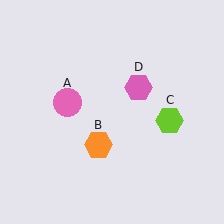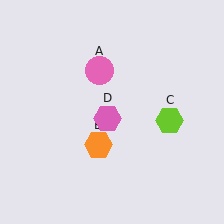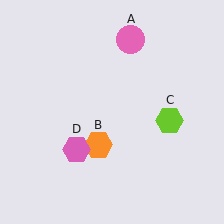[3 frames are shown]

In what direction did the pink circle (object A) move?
The pink circle (object A) moved up and to the right.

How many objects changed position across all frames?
2 objects changed position: pink circle (object A), pink hexagon (object D).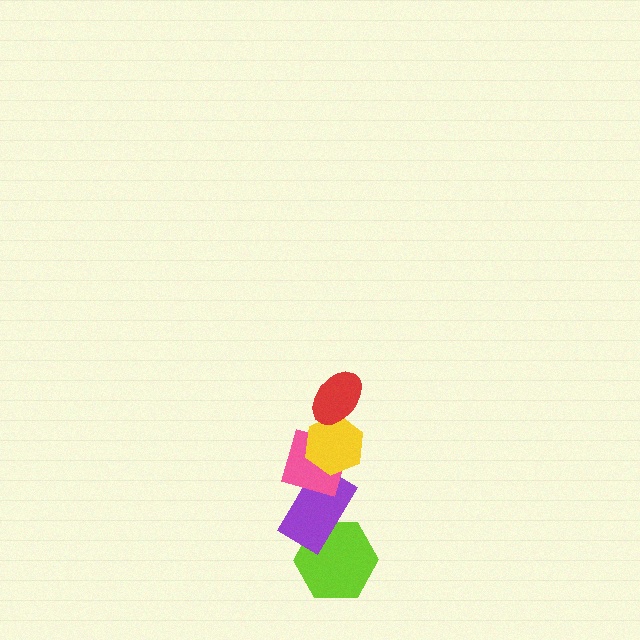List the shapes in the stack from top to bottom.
From top to bottom: the red ellipse, the yellow hexagon, the pink diamond, the purple rectangle, the lime hexagon.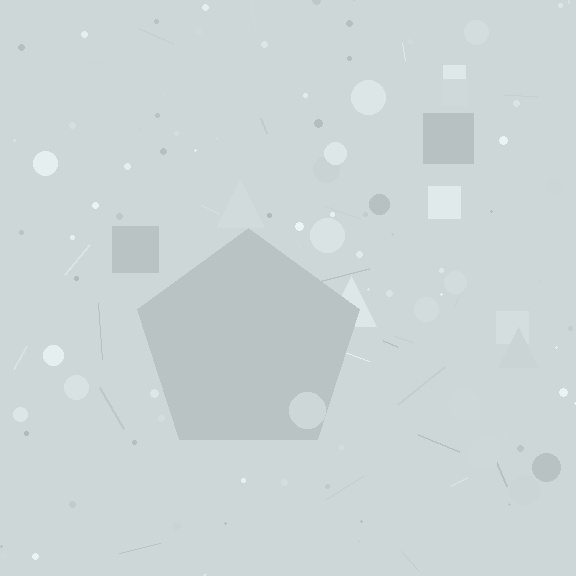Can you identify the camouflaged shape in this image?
The camouflaged shape is a pentagon.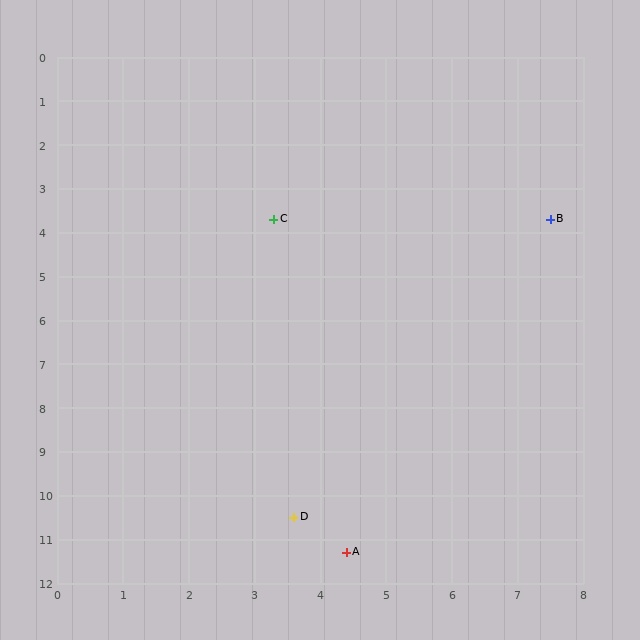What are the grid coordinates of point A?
Point A is at approximately (4.4, 11.3).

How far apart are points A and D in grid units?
Points A and D are about 1.1 grid units apart.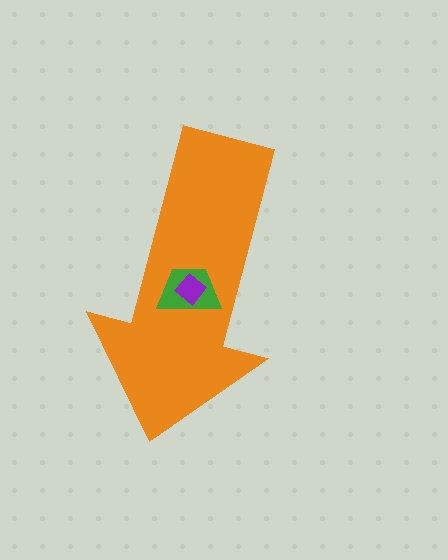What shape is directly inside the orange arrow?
The green trapezoid.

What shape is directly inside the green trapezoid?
The purple diamond.